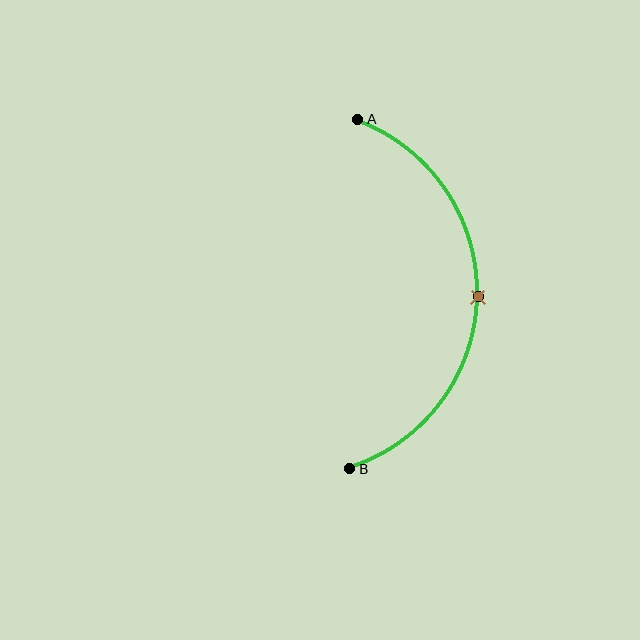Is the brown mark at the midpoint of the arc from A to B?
Yes. The brown mark lies on the arc at equal arc-length from both A and B — it is the arc midpoint.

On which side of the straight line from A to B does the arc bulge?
The arc bulges to the right of the straight line connecting A and B.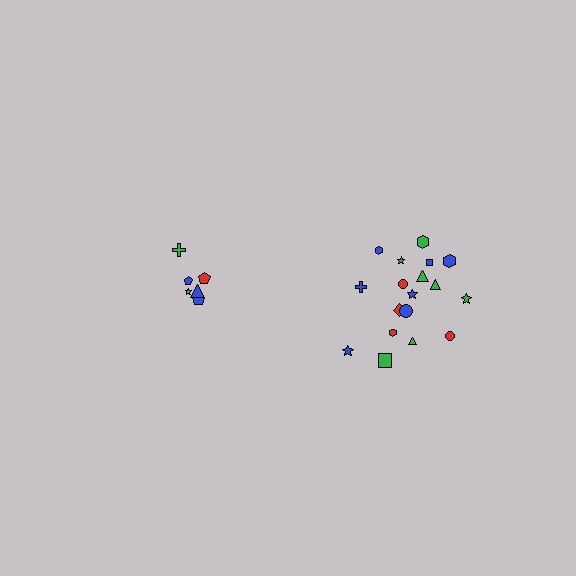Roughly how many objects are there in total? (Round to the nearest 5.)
Roughly 25 objects in total.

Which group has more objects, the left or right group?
The right group.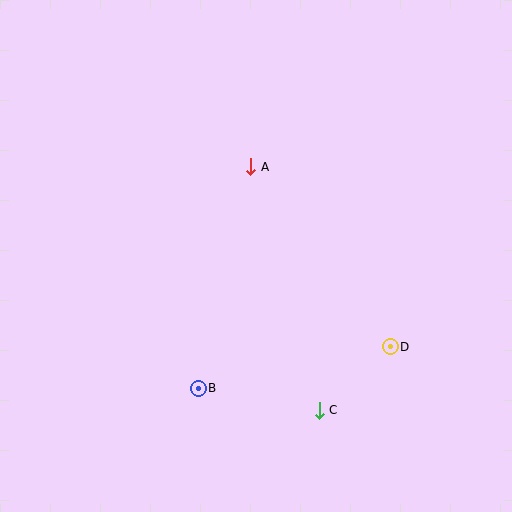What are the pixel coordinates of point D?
Point D is at (390, 347).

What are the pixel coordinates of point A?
Point A is at (251, 167).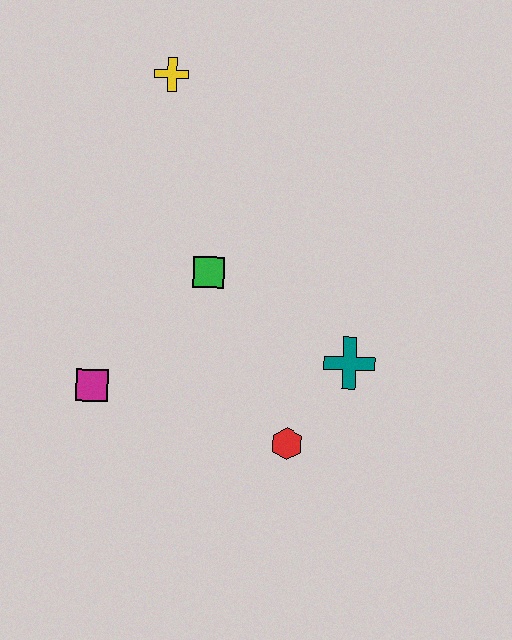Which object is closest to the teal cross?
The red hexagon is closest to the teal cross.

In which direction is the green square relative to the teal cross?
The green square is to the left of the teal cross.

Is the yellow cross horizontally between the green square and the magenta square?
Yes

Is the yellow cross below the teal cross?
No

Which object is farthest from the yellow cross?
The red hexagon is farthest from the yellow cross.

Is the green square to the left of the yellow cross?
No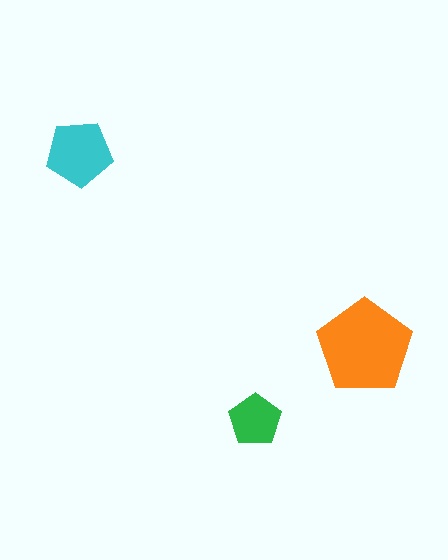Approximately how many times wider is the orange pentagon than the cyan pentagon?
About 1.5 times wider.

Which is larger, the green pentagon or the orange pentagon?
The orange one.